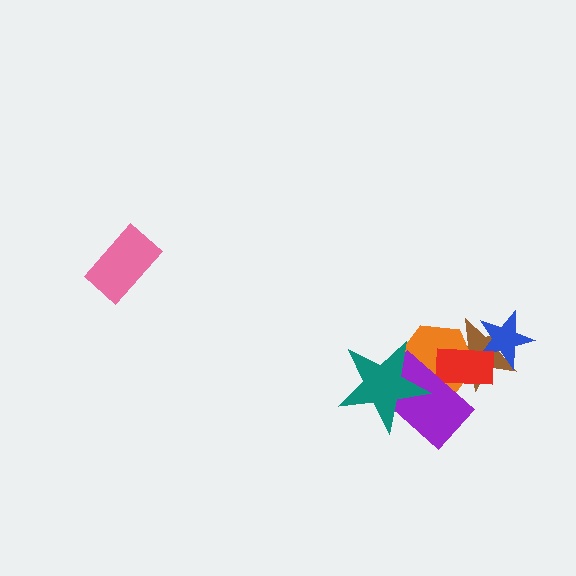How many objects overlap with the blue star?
2 objects overlap with the blue star.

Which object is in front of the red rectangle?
The purple rectangle is in front of the red rectangle.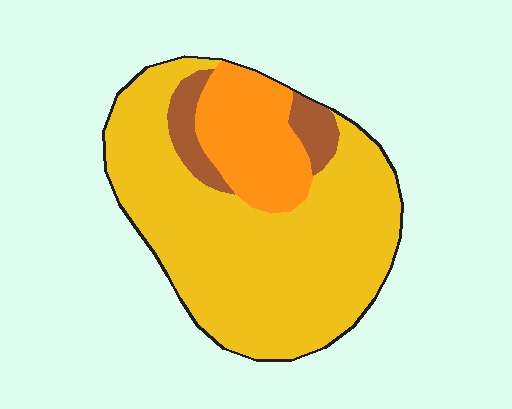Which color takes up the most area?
Yellow, at roughly 70%.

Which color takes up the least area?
Brown, at roughly 10%.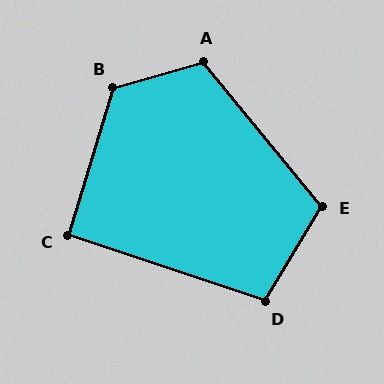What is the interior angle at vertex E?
Approximately 109 degrees (obtuse).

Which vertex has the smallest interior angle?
C, at approximately 92 degrees.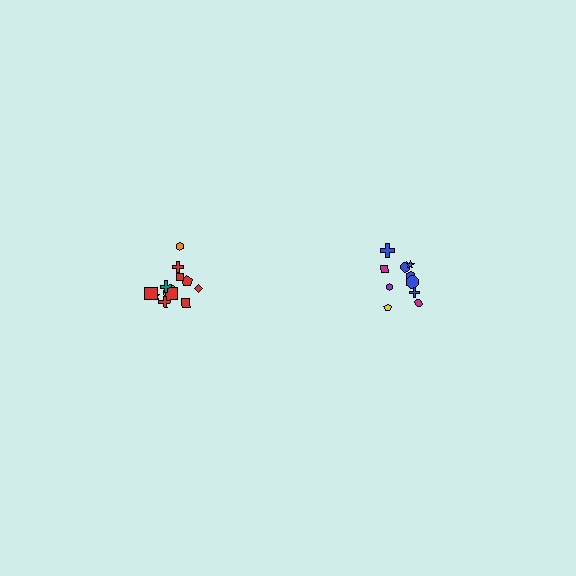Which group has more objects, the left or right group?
The left group.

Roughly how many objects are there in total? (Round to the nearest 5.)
Roughly 20 objects in total.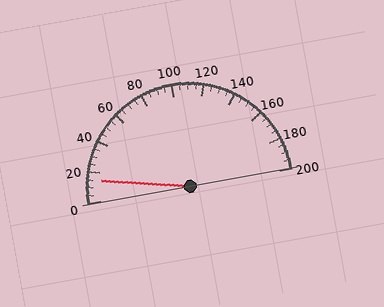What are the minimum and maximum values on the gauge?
The gauge ranges from 0 to 200.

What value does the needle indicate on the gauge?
The needle indicates approximately 15.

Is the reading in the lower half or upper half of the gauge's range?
The reading is in the lower half of the range (0 to 200).